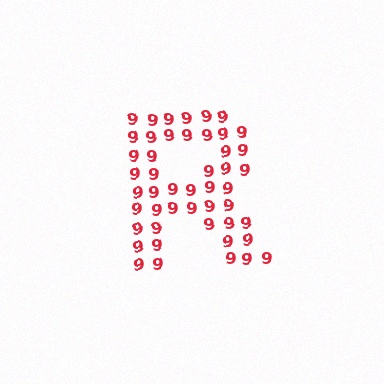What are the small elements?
The small elements are digit 9's.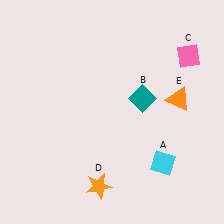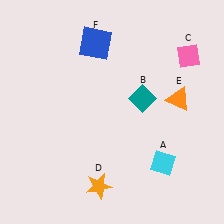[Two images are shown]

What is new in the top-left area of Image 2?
A blue square (F) was added in the top-left area of Image 2.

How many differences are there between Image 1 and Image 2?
There is 1 difference between the two images.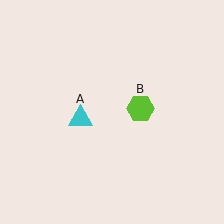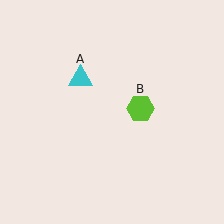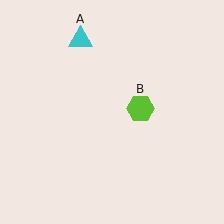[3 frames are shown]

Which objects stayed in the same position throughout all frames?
Lime hexagon (object B) remained stationary.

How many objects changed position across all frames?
1 object changed position: cyan triangle (object A).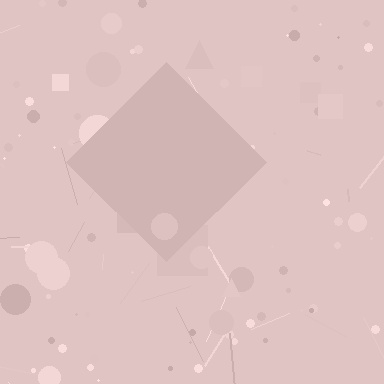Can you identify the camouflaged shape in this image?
The camouflaged shape is a diamond.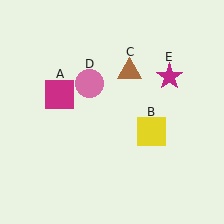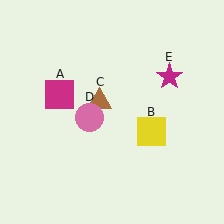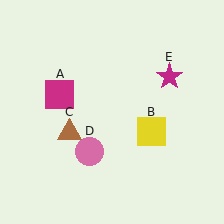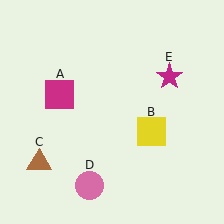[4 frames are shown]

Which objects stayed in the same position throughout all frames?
Magenta square (object A) and yellow square (object B) and magenta star (object E) remained stationary.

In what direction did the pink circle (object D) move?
The pink circle (object D) moved down.